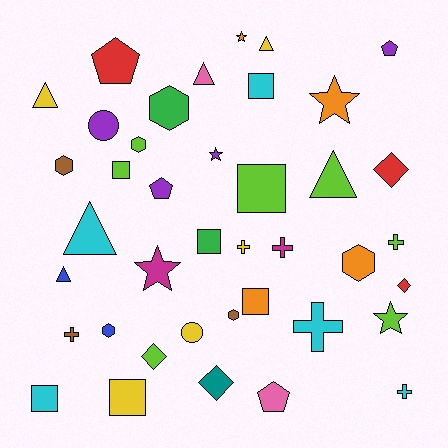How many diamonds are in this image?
There are 4 diamonds.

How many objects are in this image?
There are 40 objects.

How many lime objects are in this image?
There are 7 lime objects.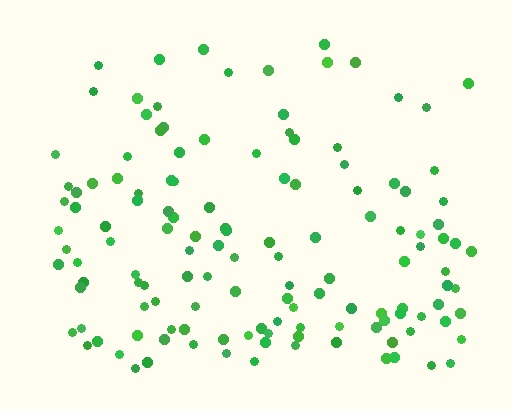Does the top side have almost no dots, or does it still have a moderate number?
Still a moderate number, just noticeably fewer than the bottom.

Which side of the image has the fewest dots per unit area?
The top.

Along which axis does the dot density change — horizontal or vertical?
Vertical.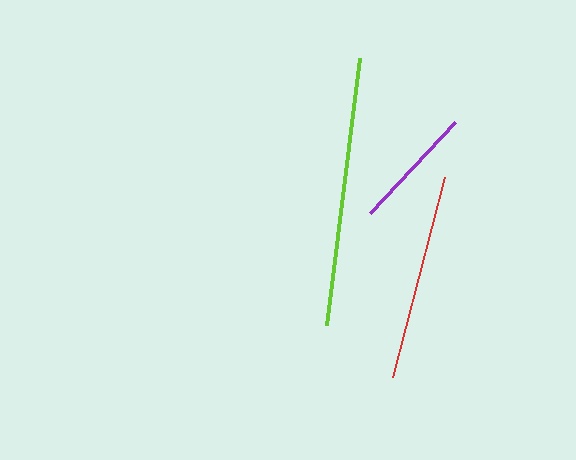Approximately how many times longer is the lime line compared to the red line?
The lime line is approximately 1.3 times the length of the red line.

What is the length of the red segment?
The red segment is approximately 207 pixels long.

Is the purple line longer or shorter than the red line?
The red line is longer than the purple line.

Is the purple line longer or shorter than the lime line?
The lime line is longer than the purple line.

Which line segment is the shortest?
The purple line is the shortest at approximately 125 pixels.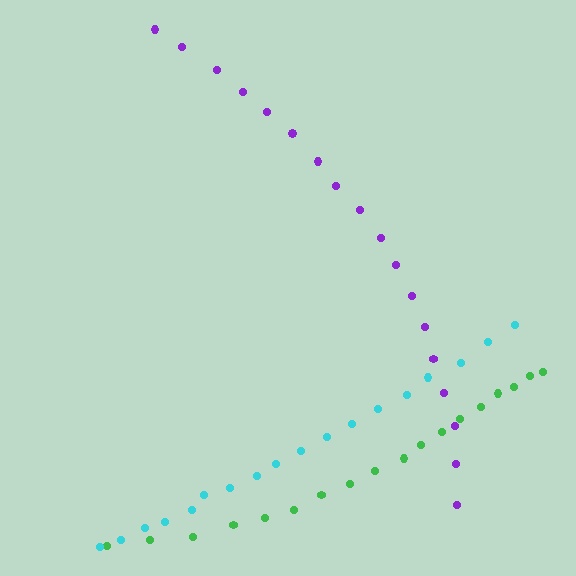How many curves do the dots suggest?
There are 3 distinct paths.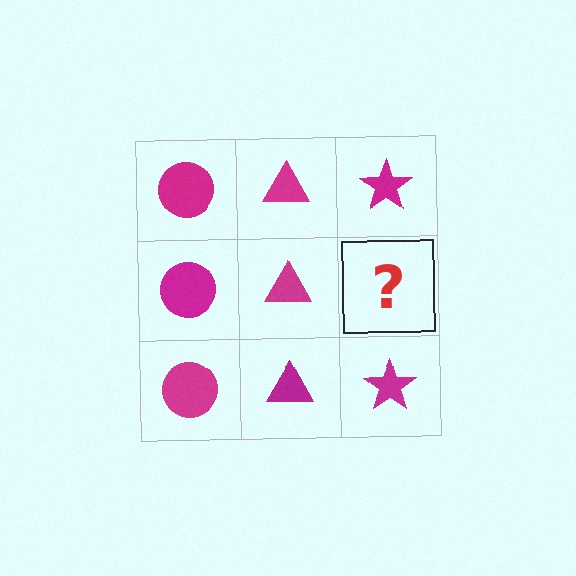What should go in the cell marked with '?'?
The missing cell should contain a magenta star.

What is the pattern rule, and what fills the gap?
The rule is that each column has a consistent shape. The gap should be filled with a magenta star.